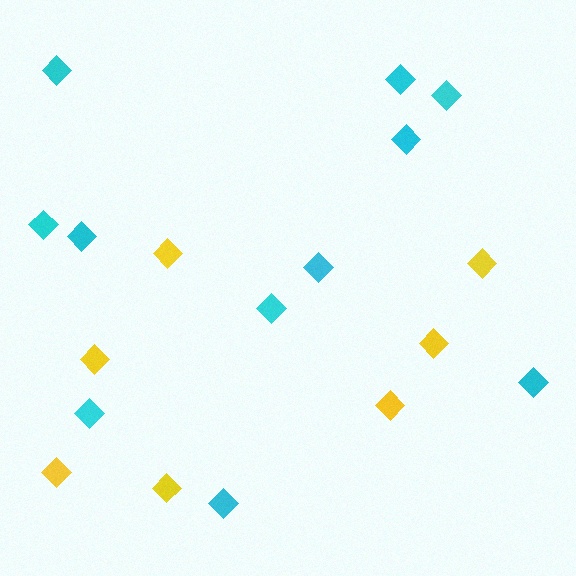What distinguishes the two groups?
There are 2 groups: one group of yellow diamonds (7) and one group of cyan diamonds (11).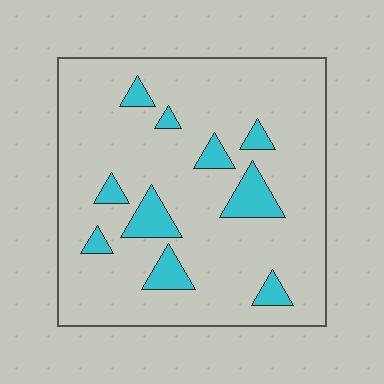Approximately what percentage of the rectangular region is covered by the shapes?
Approximately 15%.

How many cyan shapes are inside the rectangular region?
10.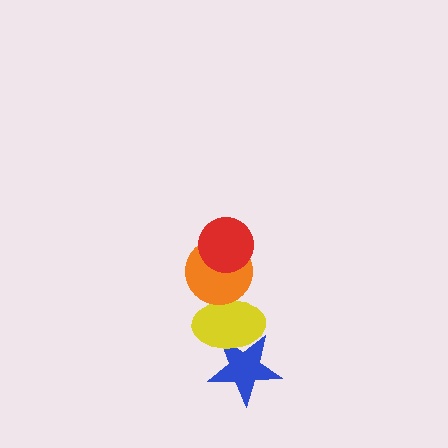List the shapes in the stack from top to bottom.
From top to bottom: the red circle, the orange circle, the yellow ellipse, the blue star.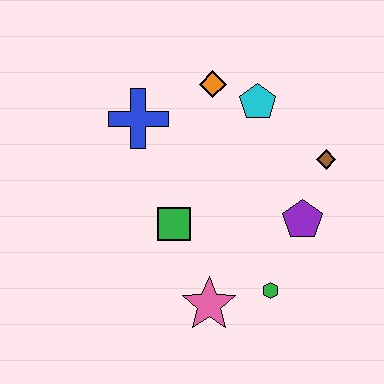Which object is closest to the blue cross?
The orange diamond is closest to the blue cross.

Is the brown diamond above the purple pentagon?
Yes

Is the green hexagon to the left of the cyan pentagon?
No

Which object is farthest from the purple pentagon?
The blue cross is farthest from the purple pentagon.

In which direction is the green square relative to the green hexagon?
The green square is to the left of the green hexagon.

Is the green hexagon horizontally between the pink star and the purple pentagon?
Yes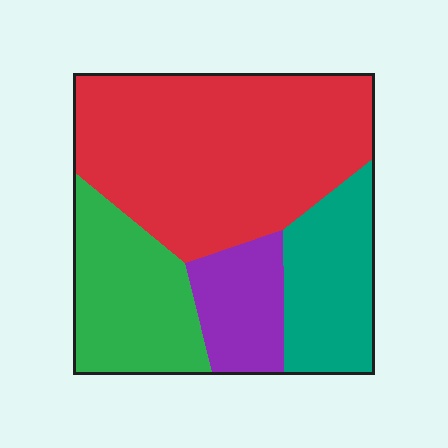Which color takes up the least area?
Purple, at roughly 10%.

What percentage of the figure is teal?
Teal covers roughly 20% of the figure.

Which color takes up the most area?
Red, at roughly 50%.